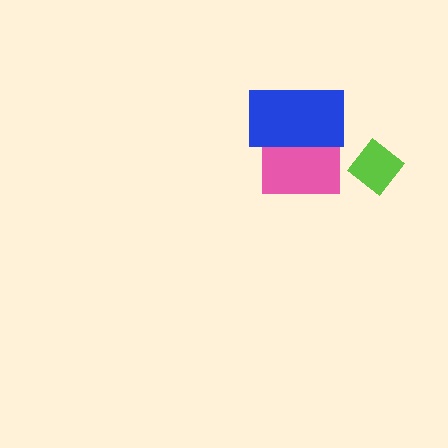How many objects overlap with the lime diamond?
0 objects overlap with the lime diamond.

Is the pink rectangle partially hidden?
Yes, it is partially covered by another shape.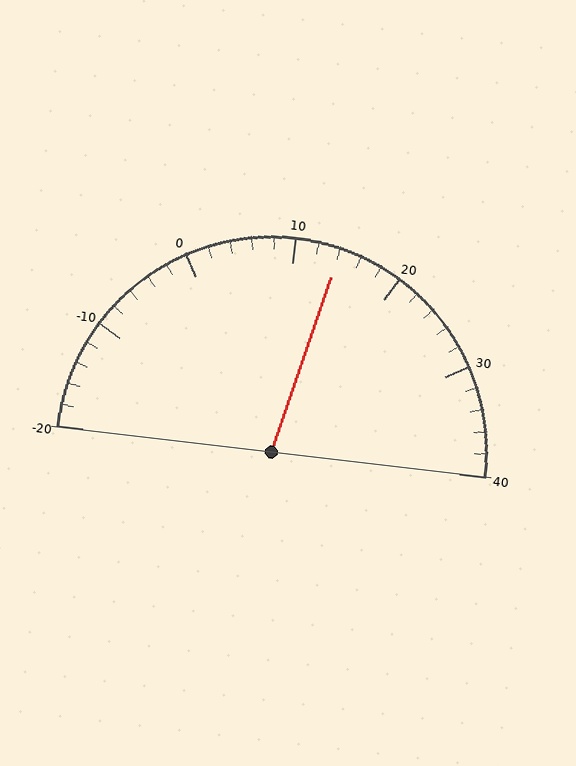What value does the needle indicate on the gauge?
The needle indicates approximately 14.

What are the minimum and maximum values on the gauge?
The gauge ranges from -20 to 40.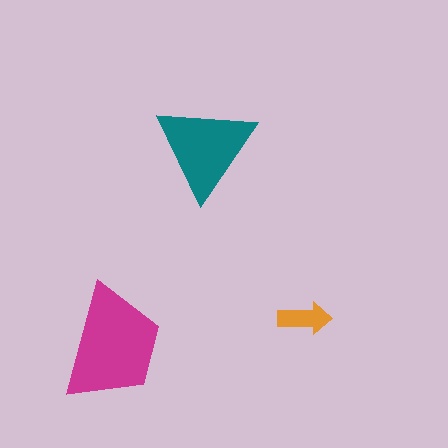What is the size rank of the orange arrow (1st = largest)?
3rd.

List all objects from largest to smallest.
The magenta trapezoid, the teal triangle, the orange arrow.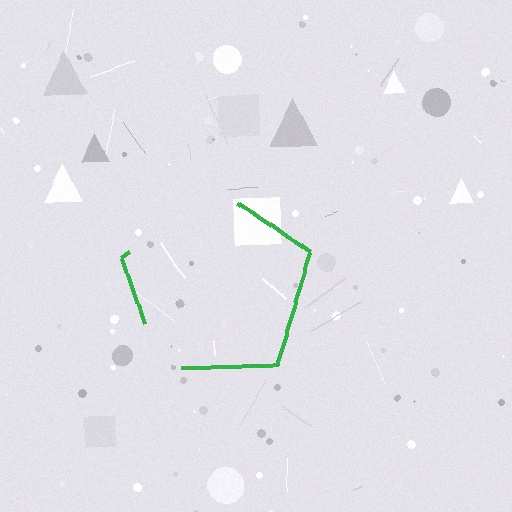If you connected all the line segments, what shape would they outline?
They would outline a pentagon.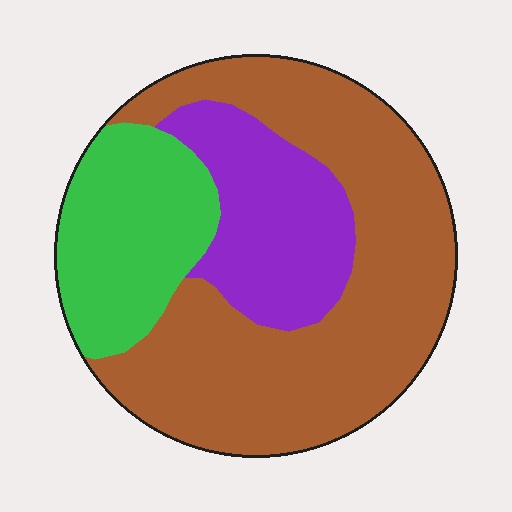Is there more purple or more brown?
Brown.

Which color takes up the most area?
Brown, at roughly 55%.